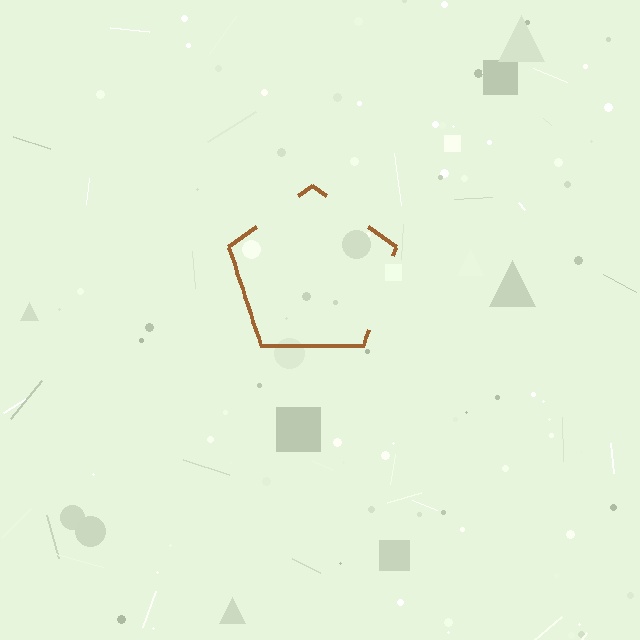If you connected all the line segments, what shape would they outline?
They would outline a pentagon.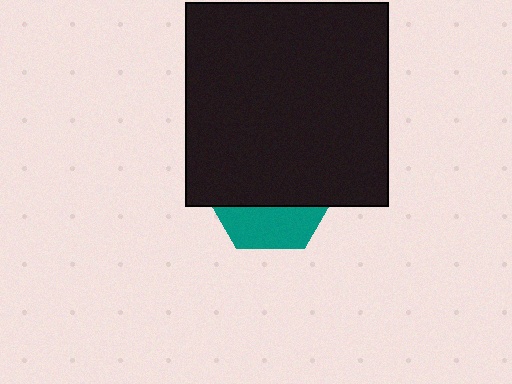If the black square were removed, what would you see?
You would see the complete teal hexagon.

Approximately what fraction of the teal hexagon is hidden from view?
Roughly 68% of the teal hexagon is hidden behind the black square.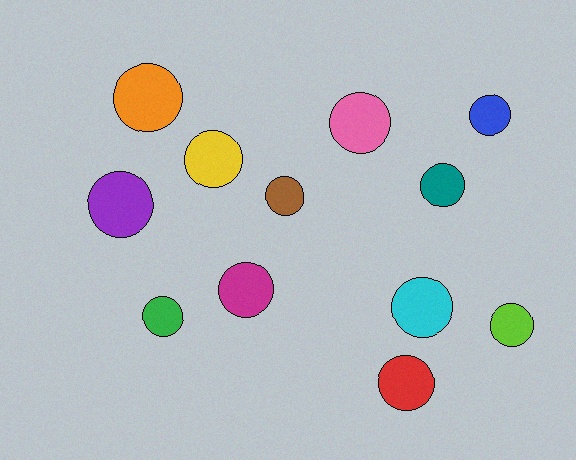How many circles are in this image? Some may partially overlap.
There are 12 circles.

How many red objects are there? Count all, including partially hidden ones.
There is 1 red object.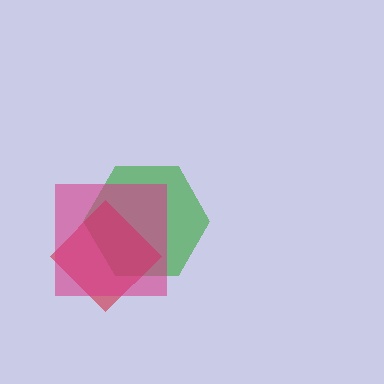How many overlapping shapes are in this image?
There are 3 overlapping shapes in the image.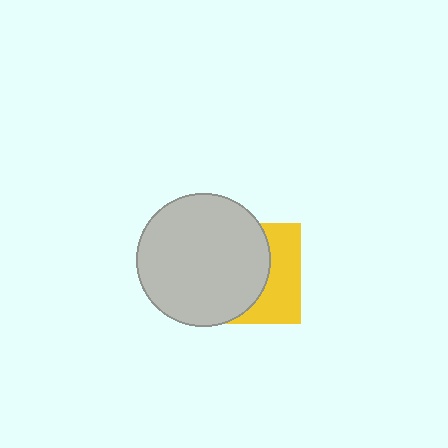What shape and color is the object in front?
The object in front is a light gray circle.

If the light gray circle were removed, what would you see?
You would see the complete yellow square.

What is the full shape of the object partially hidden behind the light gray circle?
The partially hidden object is a yellow square.